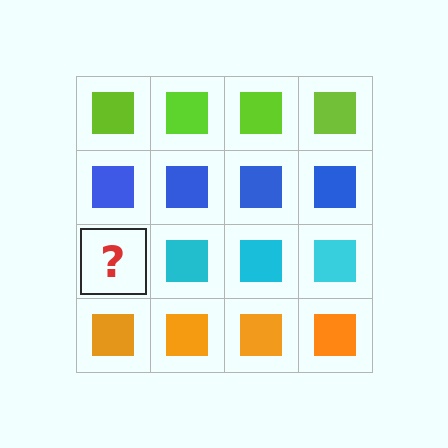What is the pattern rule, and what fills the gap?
The rule is that each row has a consistent color. The gap should be filled with a cyan square.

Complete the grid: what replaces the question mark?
The question mark should be replaced with a cyan square.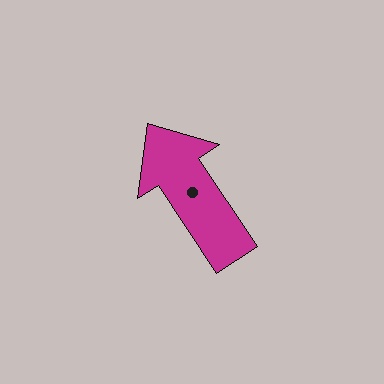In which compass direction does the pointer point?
Northwest.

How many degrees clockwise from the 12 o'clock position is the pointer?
Approximately 327 degrees.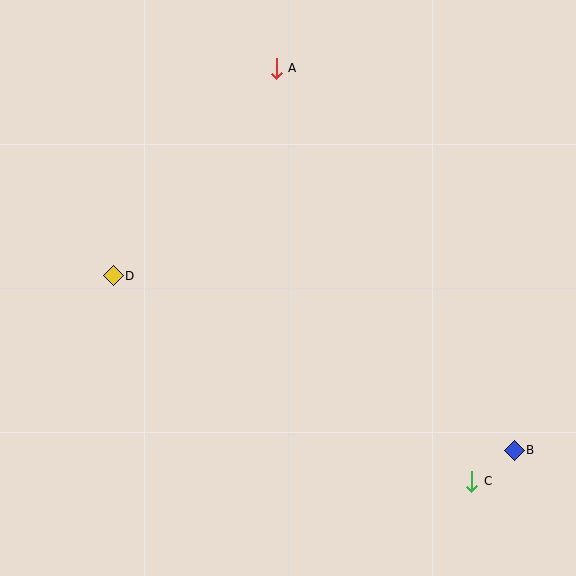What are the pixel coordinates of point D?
Point D is at (113, 276).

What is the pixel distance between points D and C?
The distance between D and C is 414 pixels.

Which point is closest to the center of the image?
Point D at (113, 276) is closest to the center.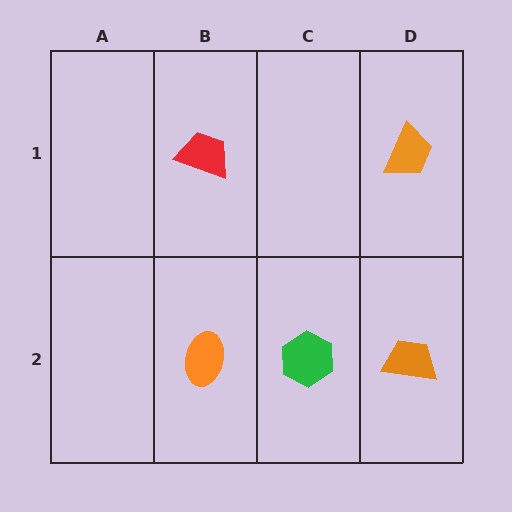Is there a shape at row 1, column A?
No, that cell is empty.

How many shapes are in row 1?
2 shapes.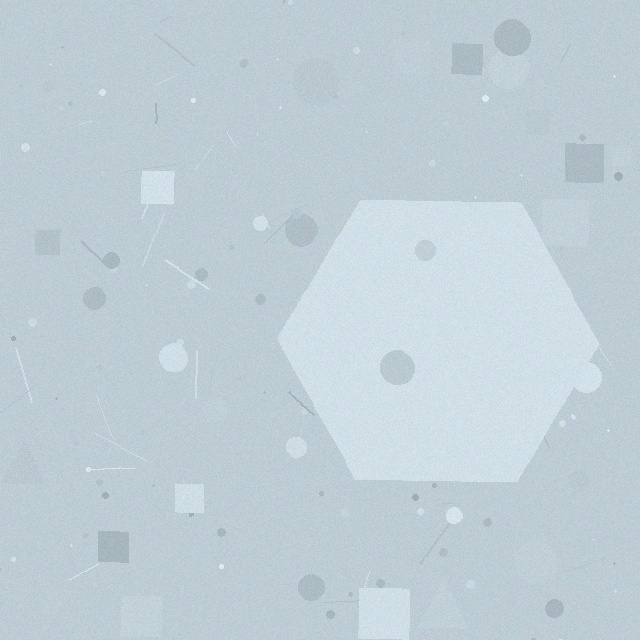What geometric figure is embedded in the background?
A hexagon is embedded in the background.